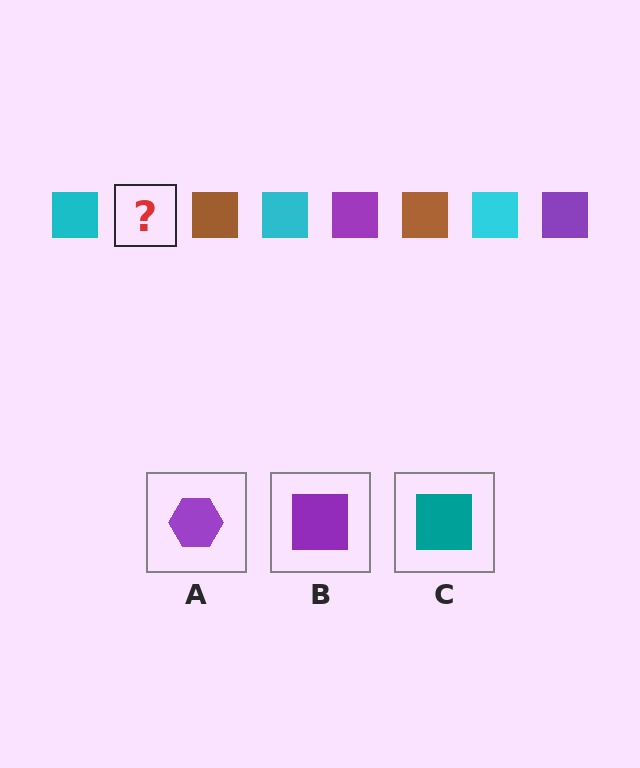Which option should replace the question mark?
Option B.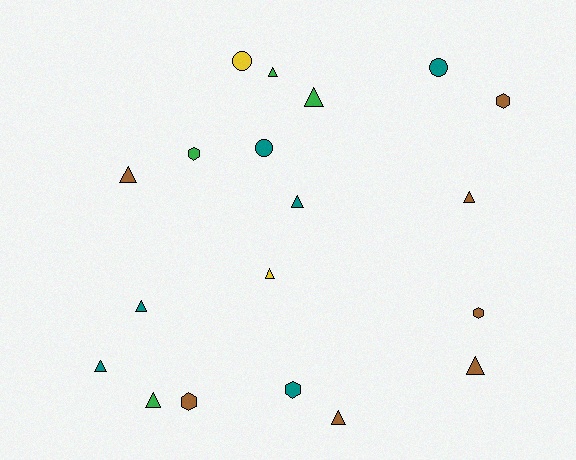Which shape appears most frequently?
Triangle, with 11 objects.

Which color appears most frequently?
Brown, with 7 objects.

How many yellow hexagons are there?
There are no yellow hexagons.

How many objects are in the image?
There are 19 objects.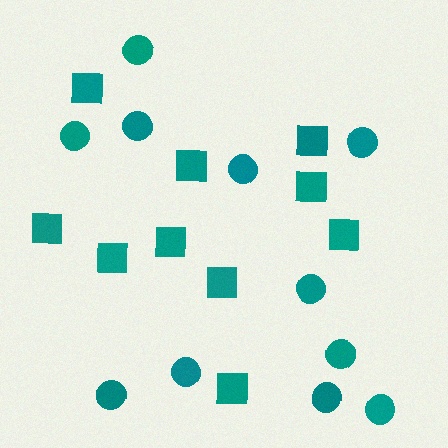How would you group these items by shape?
There are 2 groups: one group of circles (11) and one group of squares (10).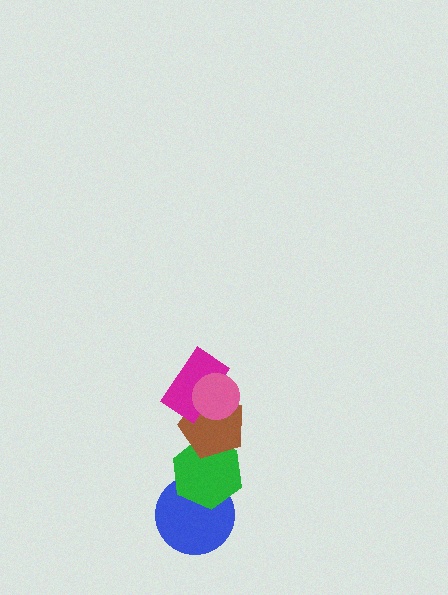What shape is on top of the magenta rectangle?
The pink circle is on top of the magenta rectangle.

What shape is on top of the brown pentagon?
The magenta rectangle is on top of the brown pentagon.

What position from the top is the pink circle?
The pink circle is 1st from the top.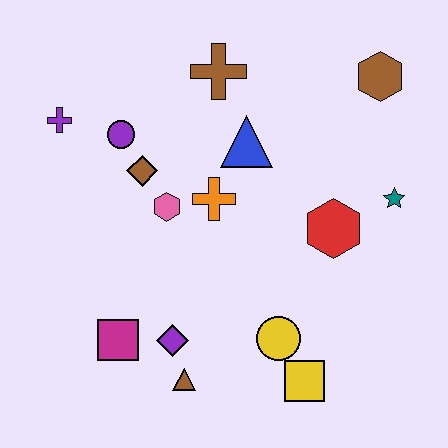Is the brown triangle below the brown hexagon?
Yes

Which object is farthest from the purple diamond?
The brown hexagon is farthest from the purple diamond.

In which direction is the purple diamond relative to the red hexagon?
The purple diamond is to the left of the red hexagon.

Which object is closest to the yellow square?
The yellow circle is closest to the yellow square.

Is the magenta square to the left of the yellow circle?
Yes